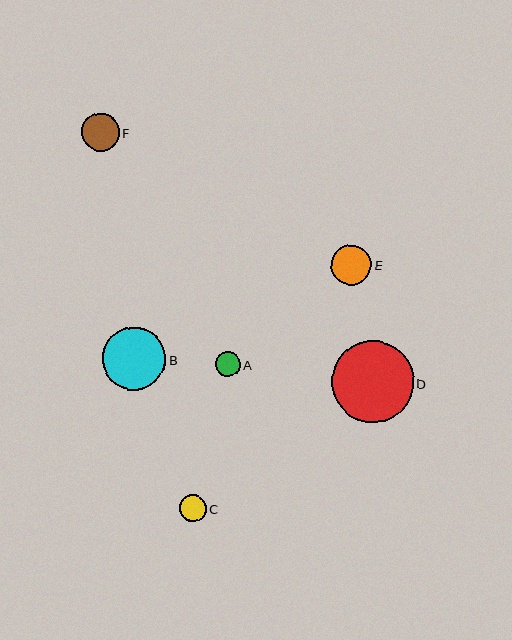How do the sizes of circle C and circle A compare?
Circle C and circle A are approximately the same size.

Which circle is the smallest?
Circle A is the smallest with a size of approximately 25 pixels.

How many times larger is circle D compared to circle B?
Circle D is approximately 1.3 times the size of circle B.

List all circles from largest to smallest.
From largest to smallest: D, B, E, F, C, A.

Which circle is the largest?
Circle D is the largest with a size of approximately 82 pixels.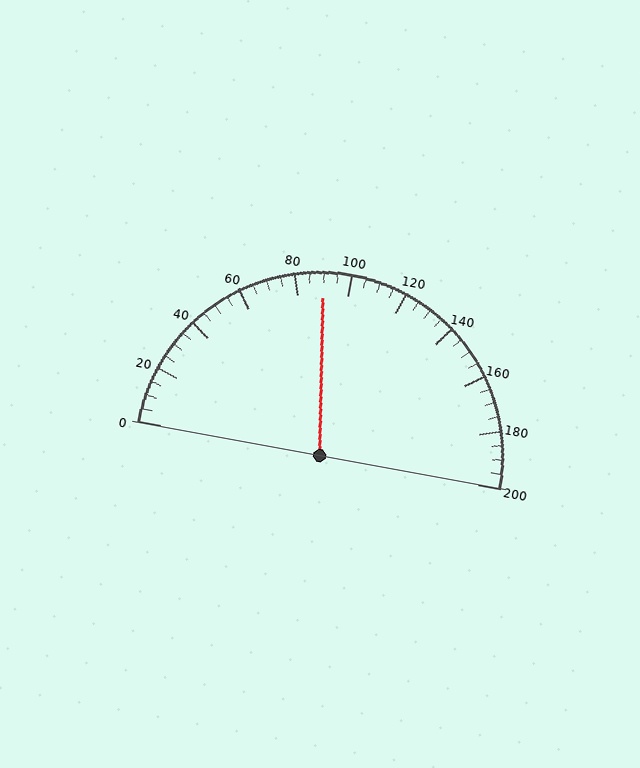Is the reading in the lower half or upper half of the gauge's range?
The reading is in the lower half of the range (0 to 200).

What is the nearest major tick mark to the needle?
The nearest major tick mark is 80.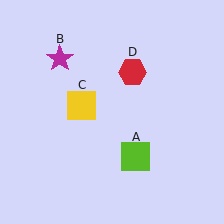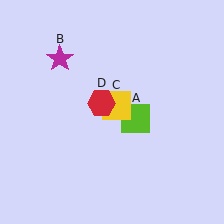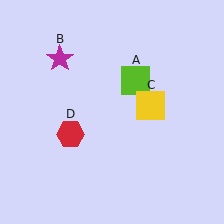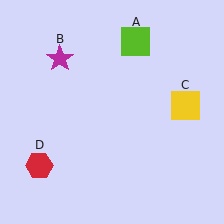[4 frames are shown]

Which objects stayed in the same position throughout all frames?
Magenta star (object B) remained stationary.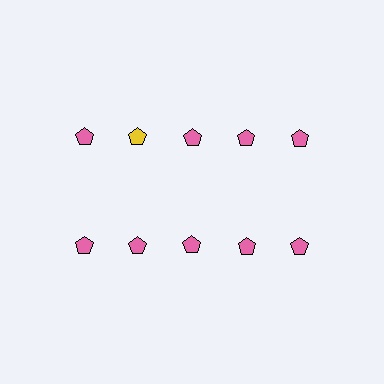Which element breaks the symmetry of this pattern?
The yellow pentagon in the top row, second from left column breaks the symmetry. All other shapes are pink pentagons.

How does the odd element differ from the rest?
It has a different color: yellow instead of pink.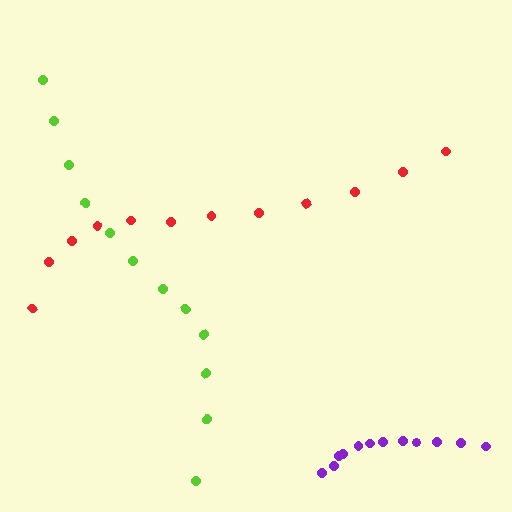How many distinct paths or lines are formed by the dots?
There are 3 distinct paths.